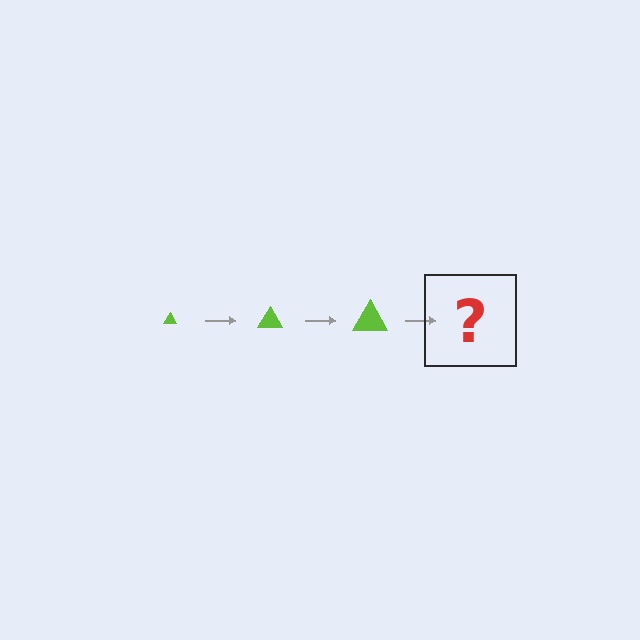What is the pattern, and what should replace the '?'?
The pattern is that the triangle gets progressively larger each step. The '?' should be a lime triangle, larger than the previous one.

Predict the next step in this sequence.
The next step is a lime triangle, larger than the previous one.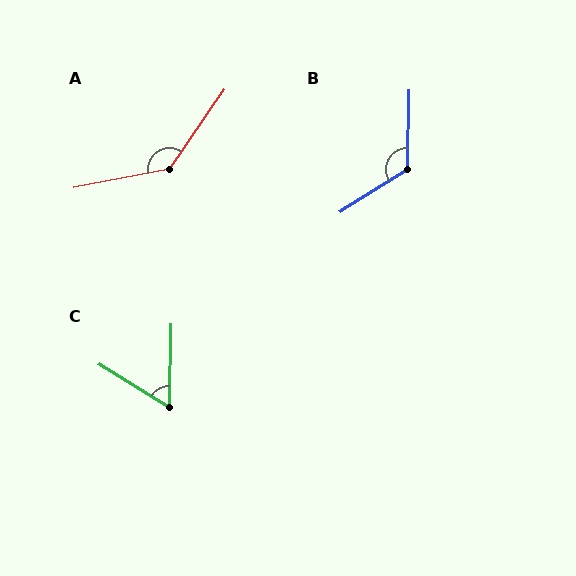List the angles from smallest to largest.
C (59°), B (123°), A (136°).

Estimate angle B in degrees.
Approximately 123 degrees.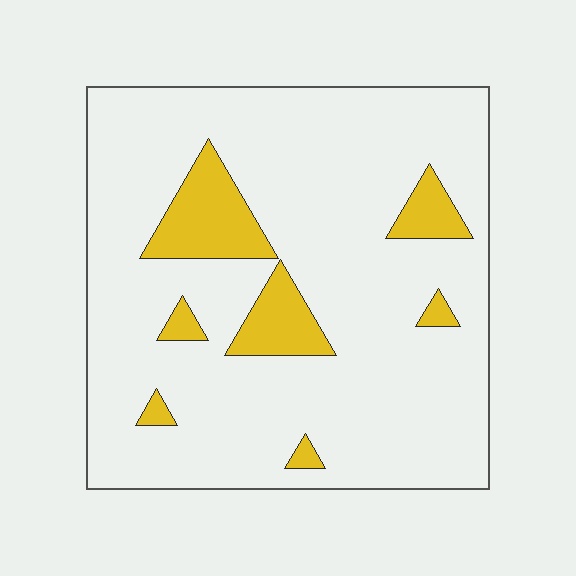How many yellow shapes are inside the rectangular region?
7.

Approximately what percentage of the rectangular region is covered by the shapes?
Approximately 15%.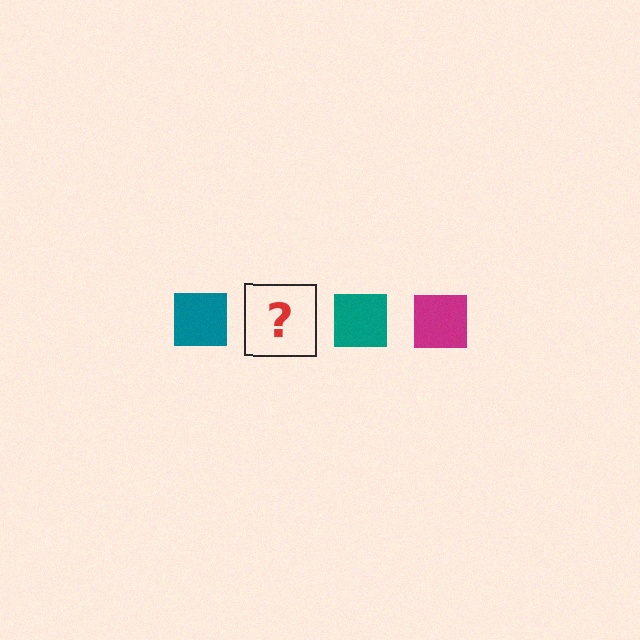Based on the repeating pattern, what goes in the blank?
The blank should be a magenta square.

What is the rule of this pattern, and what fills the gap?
The rule is that the pattern cycles through teal, magenta squares. The gap should be filled with a magenta square.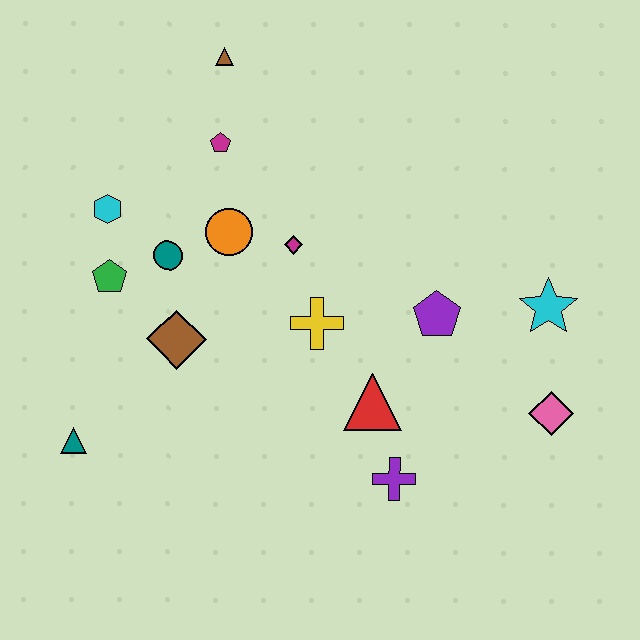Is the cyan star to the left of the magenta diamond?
No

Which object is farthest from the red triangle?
The brown triangle is farthest from the red triangle.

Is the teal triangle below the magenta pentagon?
Yes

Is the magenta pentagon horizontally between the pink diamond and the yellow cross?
No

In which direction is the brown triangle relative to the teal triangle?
The brown triangle is above the teal triangle.